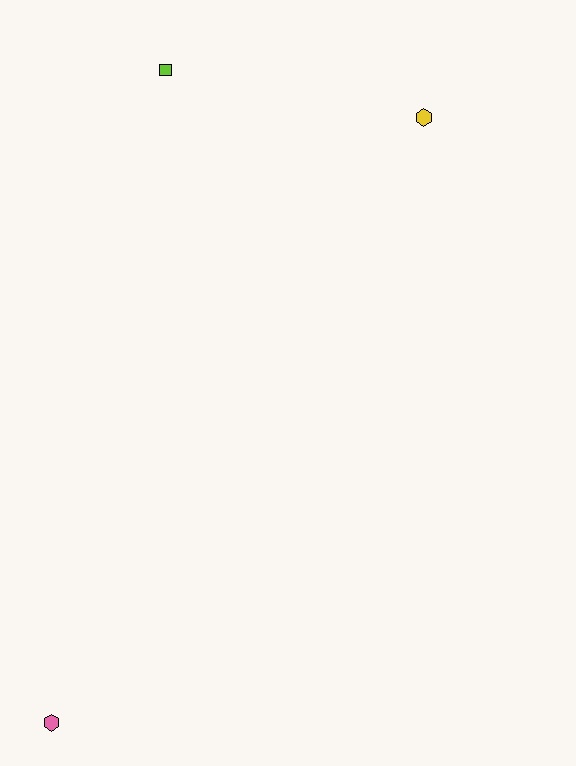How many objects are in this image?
There are 3 objects.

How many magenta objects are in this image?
There are no magenta objects.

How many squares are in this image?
There is 1 square.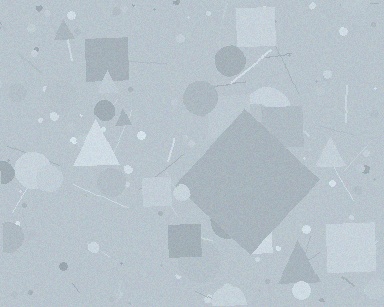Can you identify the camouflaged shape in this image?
The camouflaged shape is a diamond.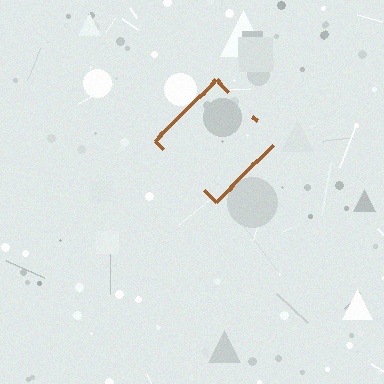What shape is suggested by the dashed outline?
The dashed outline suggests a diamond.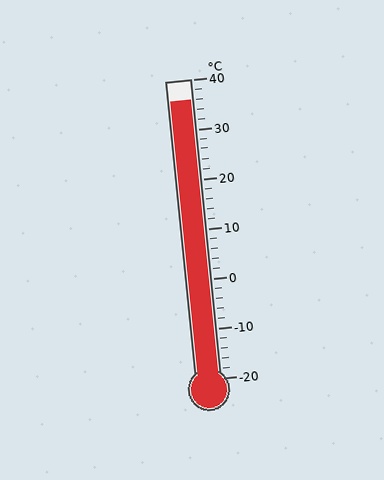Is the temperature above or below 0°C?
The temperature is above 0°C.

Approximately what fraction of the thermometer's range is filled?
The thermometer is filled to approximately 95% of its range.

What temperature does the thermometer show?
The thermometer shows approximately 36°C.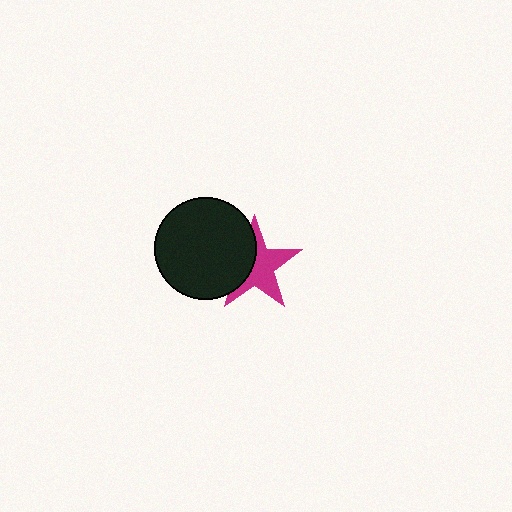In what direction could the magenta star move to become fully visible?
The magenta star could move right. That would shift it out from behind the black circle entirely.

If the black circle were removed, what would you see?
You would see the complete magenta star.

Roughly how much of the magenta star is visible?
About half of it is visible (roughly 59%).